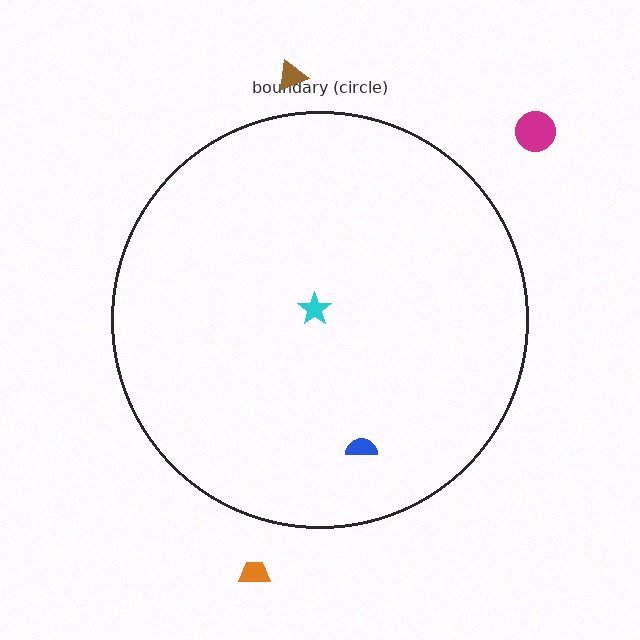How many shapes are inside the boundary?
2 inside, 3 outside.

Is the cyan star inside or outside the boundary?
Inside.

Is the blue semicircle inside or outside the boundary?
Inside.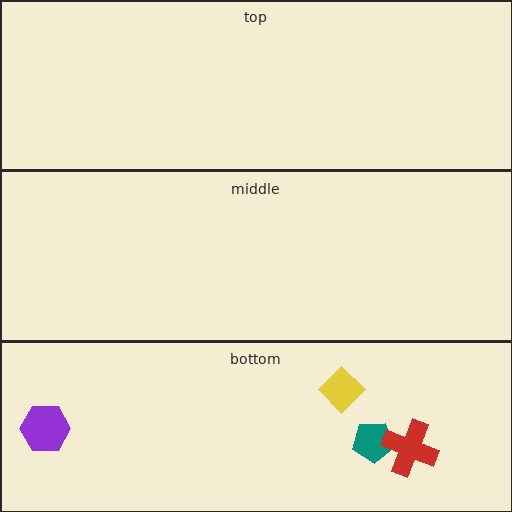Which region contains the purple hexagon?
The bottom region.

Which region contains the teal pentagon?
The bottom region.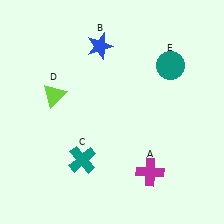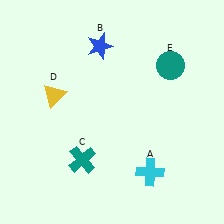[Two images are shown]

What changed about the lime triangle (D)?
In Image 1, D is lime. In Image 2, it changed to yellow.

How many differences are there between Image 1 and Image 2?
There are 2 differences between the two images.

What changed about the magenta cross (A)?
In Image 1, A is magenta. In Image 2, it changed to cyan.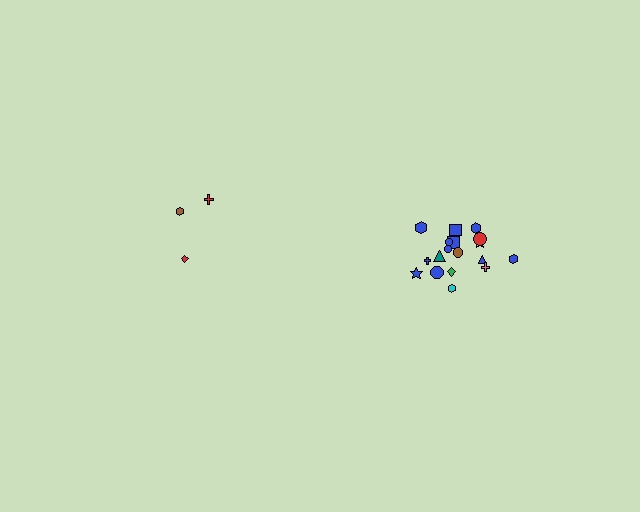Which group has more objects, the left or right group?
The right group.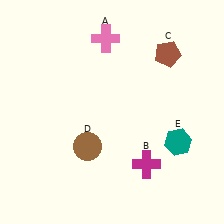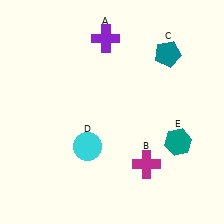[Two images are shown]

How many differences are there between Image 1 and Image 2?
There are 3 differences between the two images.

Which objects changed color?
A changed from pink to purple. C changed from brown to teal. D changed from brown to cyan.